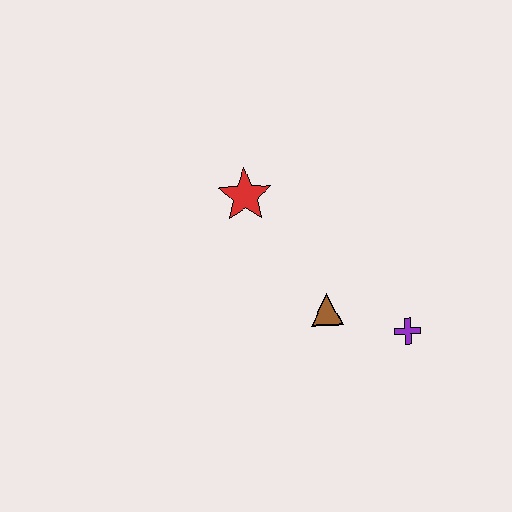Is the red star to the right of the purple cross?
No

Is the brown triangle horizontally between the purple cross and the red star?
Yes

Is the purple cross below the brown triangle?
Yes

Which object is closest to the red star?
The brown triangle is closest to the red star.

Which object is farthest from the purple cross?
The red star is farthest from the purple cross.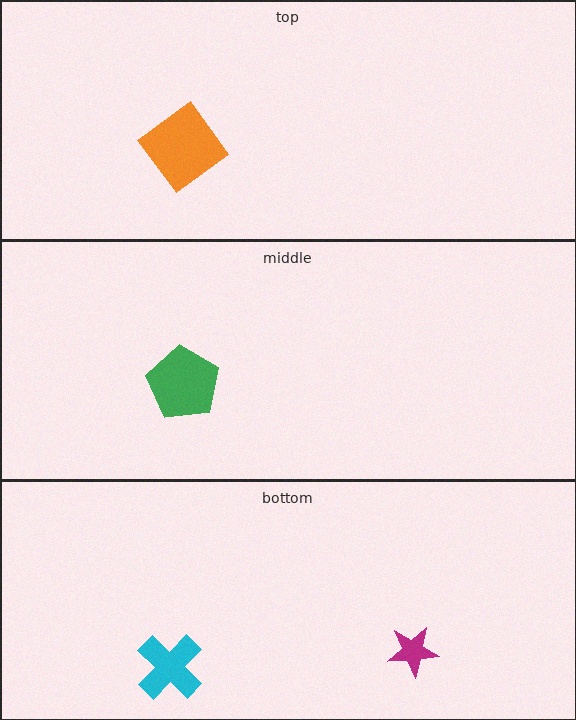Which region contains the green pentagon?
The middle region.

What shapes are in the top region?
The orange diamond.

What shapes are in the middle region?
The green pentagon.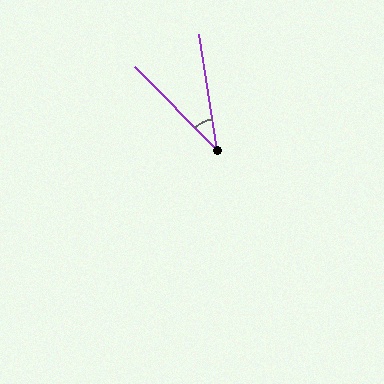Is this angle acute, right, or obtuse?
It is acute.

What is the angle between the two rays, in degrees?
Approximately 36 degrees.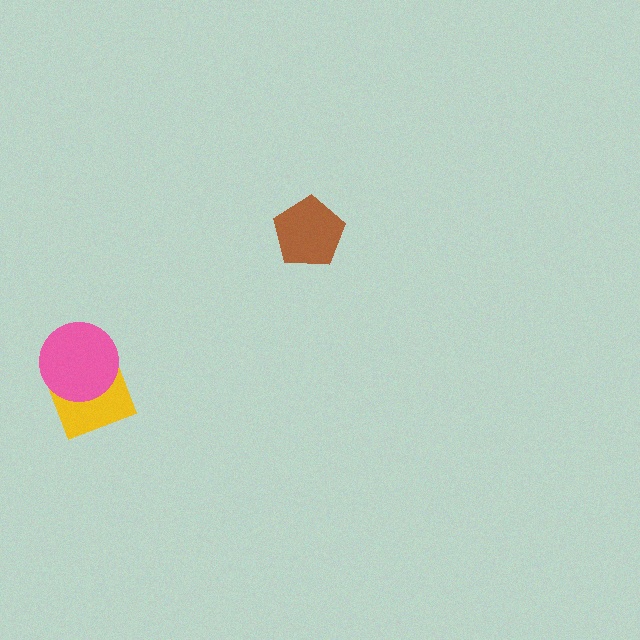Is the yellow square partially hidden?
Yes, it is partially covered by another shape.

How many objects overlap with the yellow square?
1 object overlaps with the yellow square.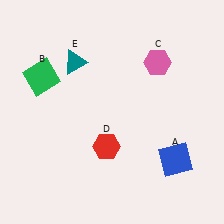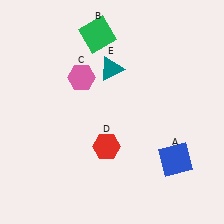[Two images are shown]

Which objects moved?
The objects that moved are: the green square (B), the pink hexagon (C), the teal triangle (E).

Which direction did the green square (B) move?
The green square (B) moved right.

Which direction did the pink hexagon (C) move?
The pink hexagon (C) moved left.